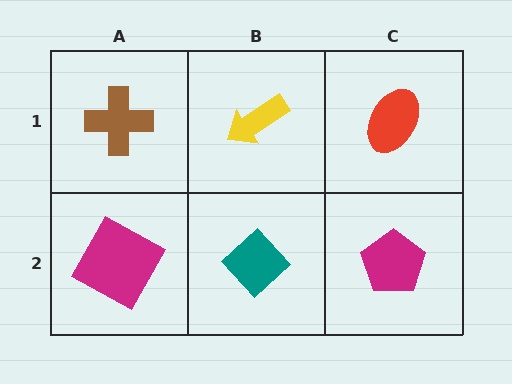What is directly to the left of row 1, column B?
A brown cross.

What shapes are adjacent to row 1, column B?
A teal diamond (row 2, column B), a brown cross (row 1, column A), a red ellipse (row 1, column C).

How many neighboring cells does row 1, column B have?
3.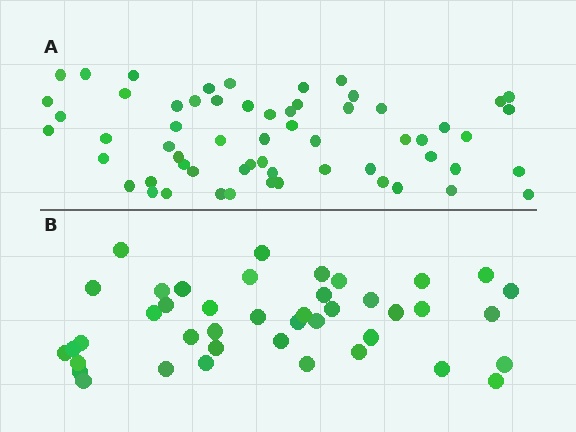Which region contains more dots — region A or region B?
Region A (the top region) has more dots.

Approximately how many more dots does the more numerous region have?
Region A has approximately 20 more dots than region B.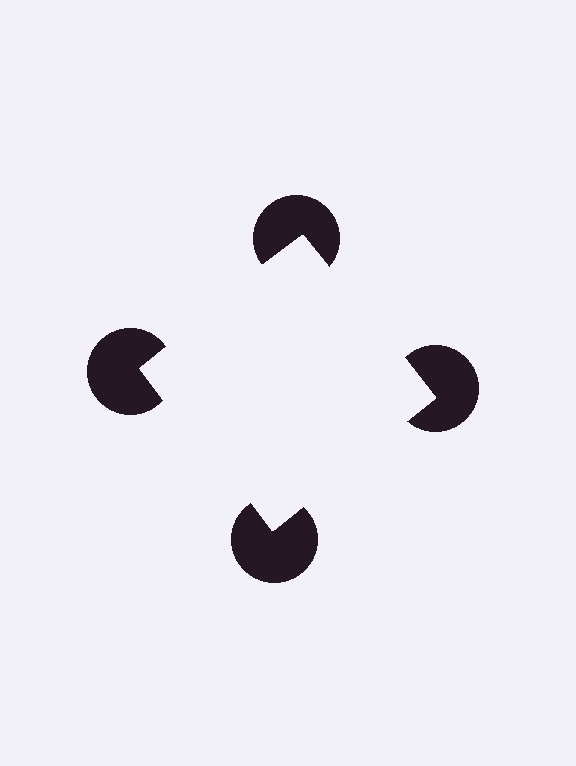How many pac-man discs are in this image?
There are 4 — one at each vertex of the illusory square.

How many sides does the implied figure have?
4 sides.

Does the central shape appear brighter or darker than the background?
It typically appears slightly brighter than the background, even though no actual brightness change is drawn.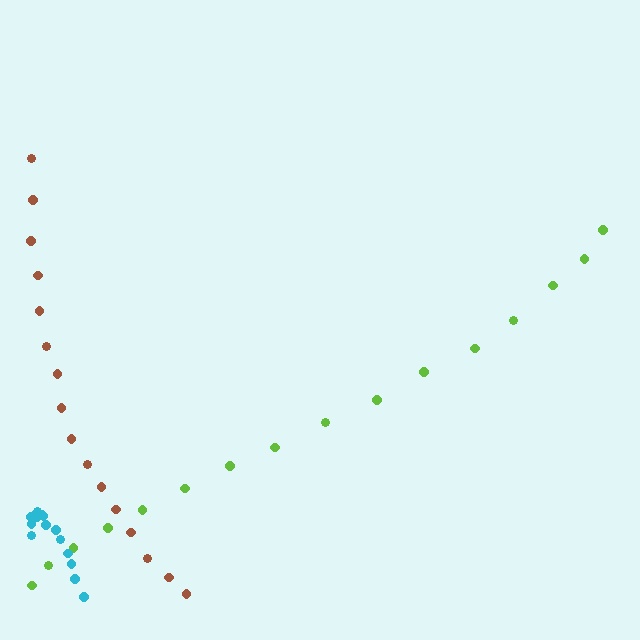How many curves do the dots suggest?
There are 3 distinct paths.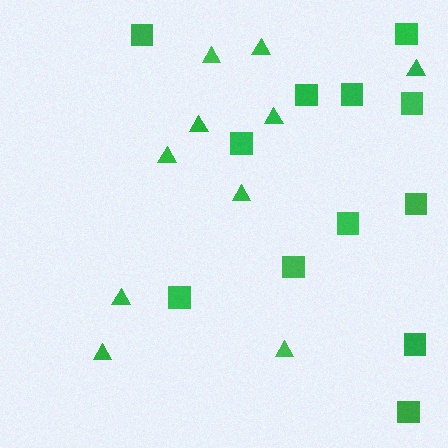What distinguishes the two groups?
There are 2 groups: one group of triangles (10) and one group of squares (12).